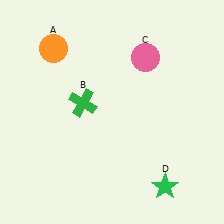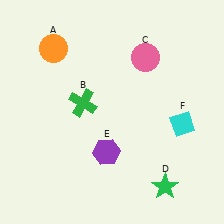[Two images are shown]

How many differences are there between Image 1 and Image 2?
There are 2 differences between the two images.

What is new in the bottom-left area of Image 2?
A purple hexagon (E) was added in the bottom-left area of Image 2.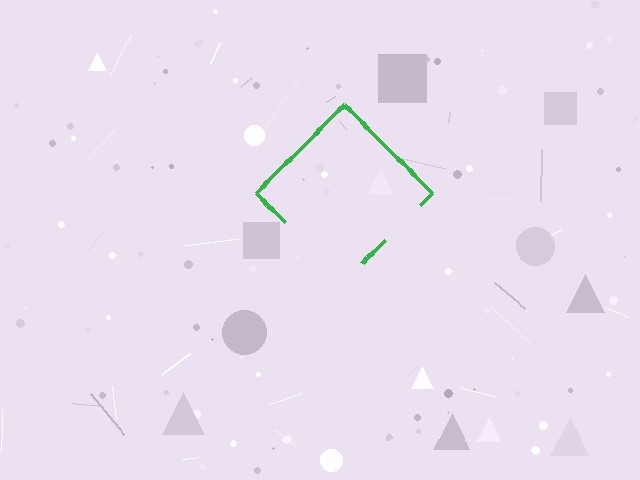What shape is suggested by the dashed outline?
The dashed outline suggests a diamond.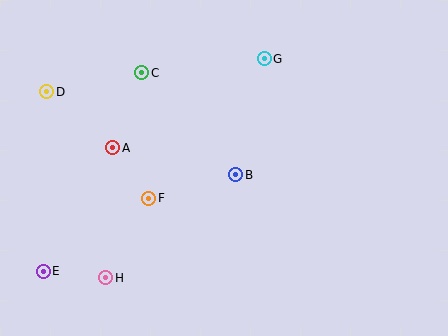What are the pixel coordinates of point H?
Point H is at (106, 278).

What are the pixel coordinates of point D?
Point D is at (47, 92).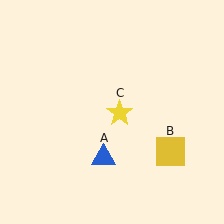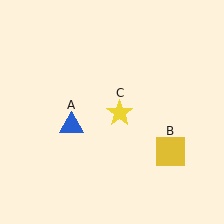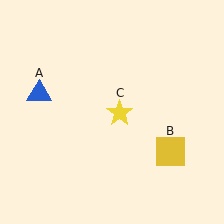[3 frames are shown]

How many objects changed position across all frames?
1 object changed position: blue triangle (object A).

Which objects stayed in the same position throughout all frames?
Yellow square (object B) and yellow star (object C) remained stationary.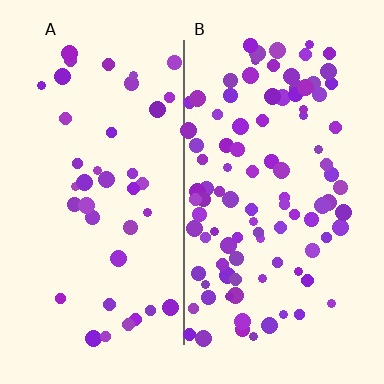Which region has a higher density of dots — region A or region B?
B (the right).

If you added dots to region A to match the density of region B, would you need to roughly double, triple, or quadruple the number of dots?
Approximately double.